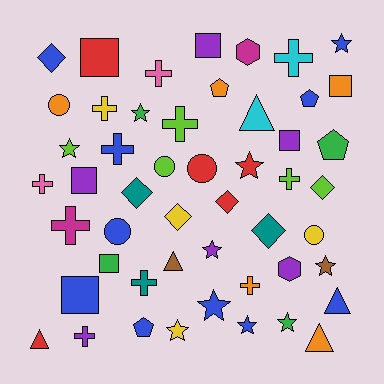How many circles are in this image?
There are 5 circles.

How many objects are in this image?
There are 50 objects.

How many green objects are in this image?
There are 4 green objects.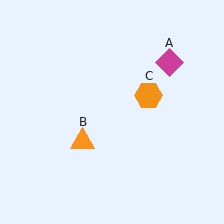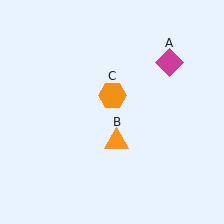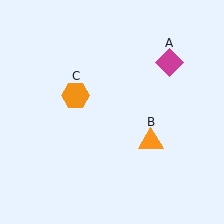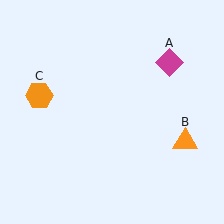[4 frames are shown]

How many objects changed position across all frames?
2 objects changed position: orange triangle (object B), orange hexagon (object C).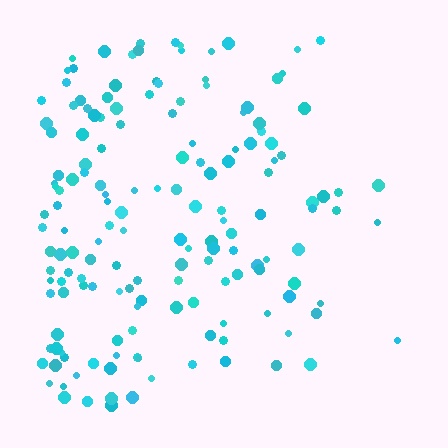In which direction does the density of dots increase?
From right to left, with the left side densest.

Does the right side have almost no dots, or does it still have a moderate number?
Still a moderate number, just noticeably fewer than the left.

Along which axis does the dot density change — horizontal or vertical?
Horizontal.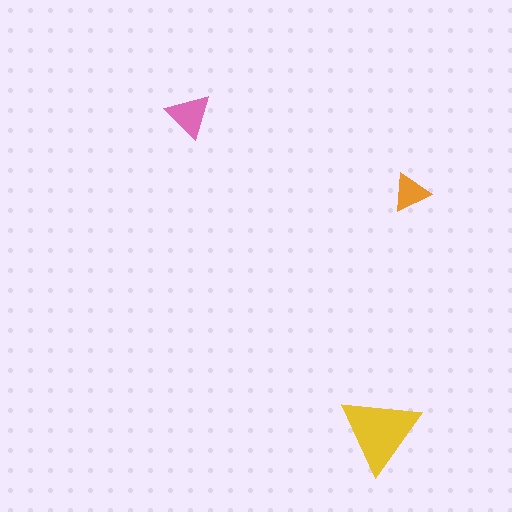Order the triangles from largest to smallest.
the yellow one, the pink one, the orange one.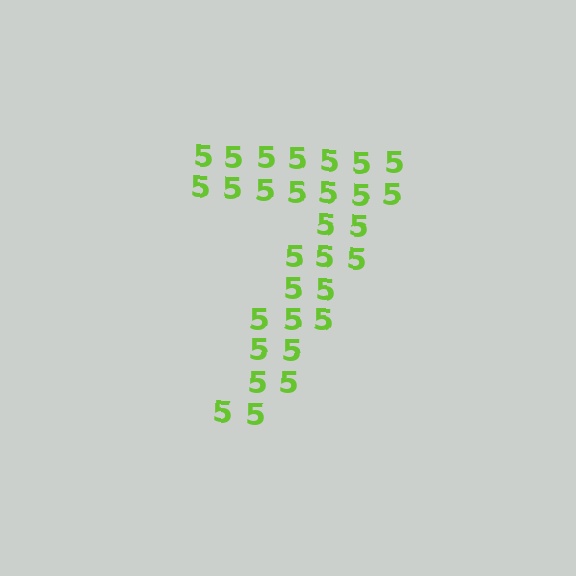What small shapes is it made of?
It is made of small digit 5's.